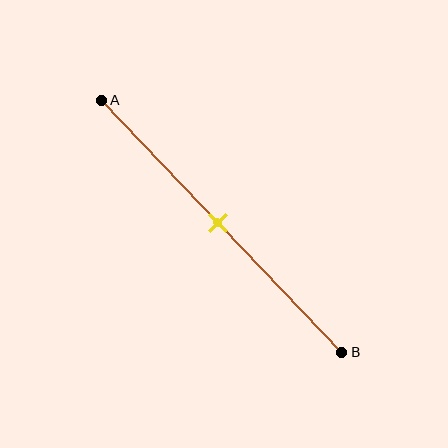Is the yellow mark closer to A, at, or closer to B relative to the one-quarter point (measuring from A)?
The yellow mark is closer to point B than the one-quarter point of segment AB.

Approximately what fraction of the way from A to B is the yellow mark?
The yellow mark is approximately 50% of the way from A to B.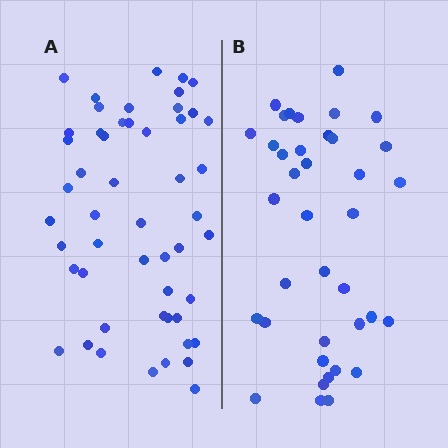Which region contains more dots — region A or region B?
Region A (the left region) has more dots.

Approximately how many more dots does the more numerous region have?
Region A has approximately 15 more dots than region B.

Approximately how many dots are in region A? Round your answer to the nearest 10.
About 50 dots. (The exact count is 51, which rounds to 50.)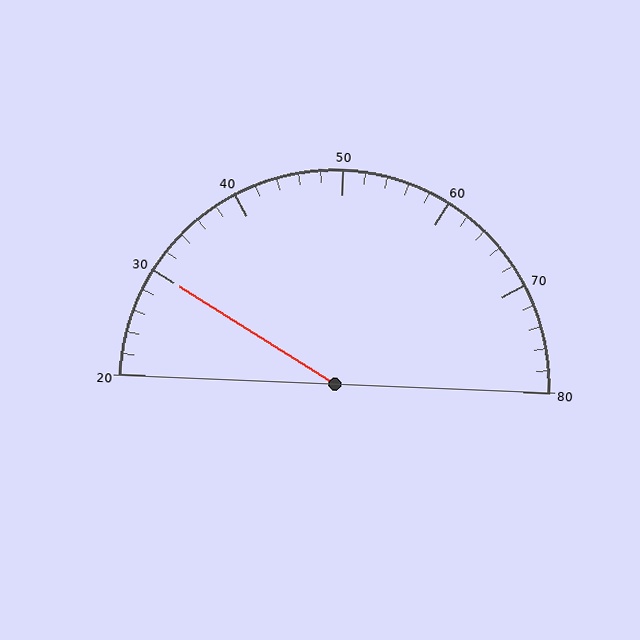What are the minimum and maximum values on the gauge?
The gauge ranges from 20 to 80.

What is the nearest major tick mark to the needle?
The nearest major tick mark is 30.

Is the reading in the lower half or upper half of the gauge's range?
The reading is in the lower half of the range (20 to 80).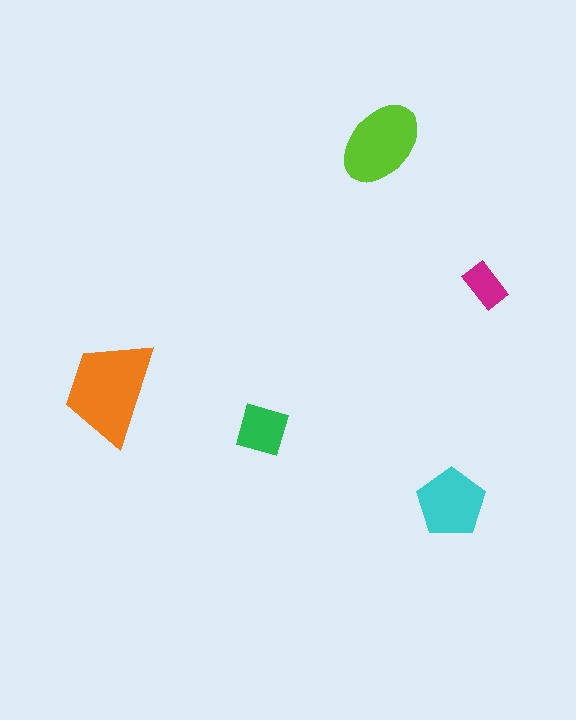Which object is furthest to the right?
The magenta rectangle is rightmost.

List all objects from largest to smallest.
The orange trapezoid, the lime ellipse, the cyan pentagon, the green square, the magenta rectangle.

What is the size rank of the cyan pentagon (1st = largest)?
3rd.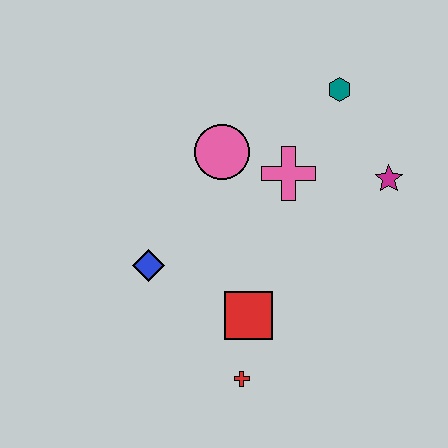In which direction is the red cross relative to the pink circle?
The red cross is below the pink circle.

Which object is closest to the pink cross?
The pink circle is closest to the pink cross.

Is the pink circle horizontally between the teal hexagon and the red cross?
No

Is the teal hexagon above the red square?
Yes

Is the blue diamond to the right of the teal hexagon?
No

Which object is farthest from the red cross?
The teal hexagon is farthest from the red cross.